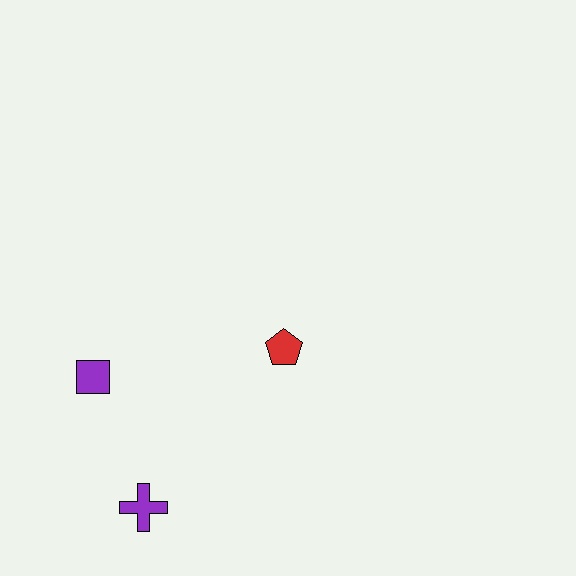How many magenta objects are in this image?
There are no magenta objects.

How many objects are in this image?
There are 3 objects.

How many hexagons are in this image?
There are no hexagons.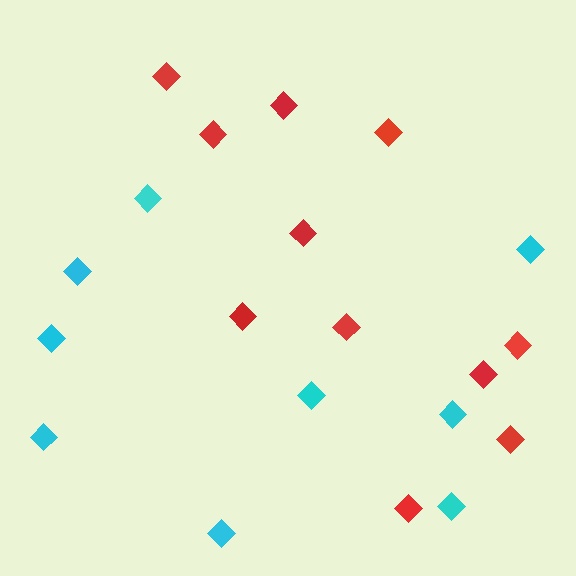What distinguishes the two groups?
There are 2 groups: one group of red diamonds (11) and one group of cyan diamonds (9).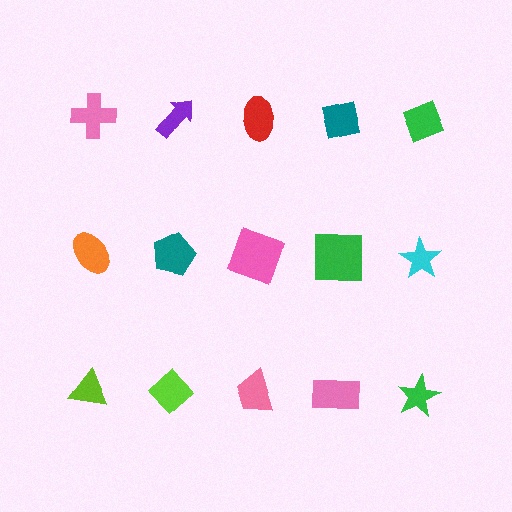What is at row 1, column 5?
A green diamond.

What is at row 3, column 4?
A pink rectangle.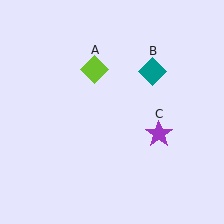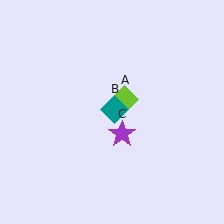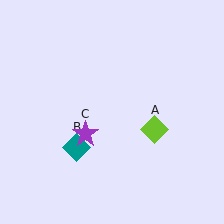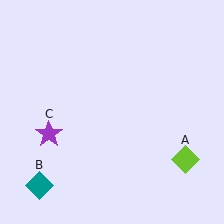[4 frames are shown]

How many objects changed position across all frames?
3 objects changed position: lime diamond (object A), teal diamond (object B), purple star (object C).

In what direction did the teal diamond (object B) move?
The teal diamond (object B) moved down and to the left.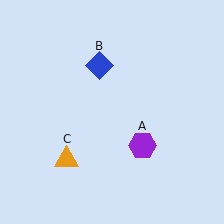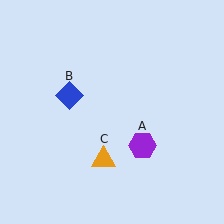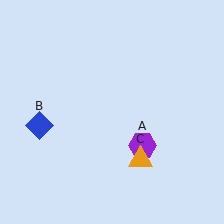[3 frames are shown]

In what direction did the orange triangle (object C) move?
The orange triangle (object C) moved right.